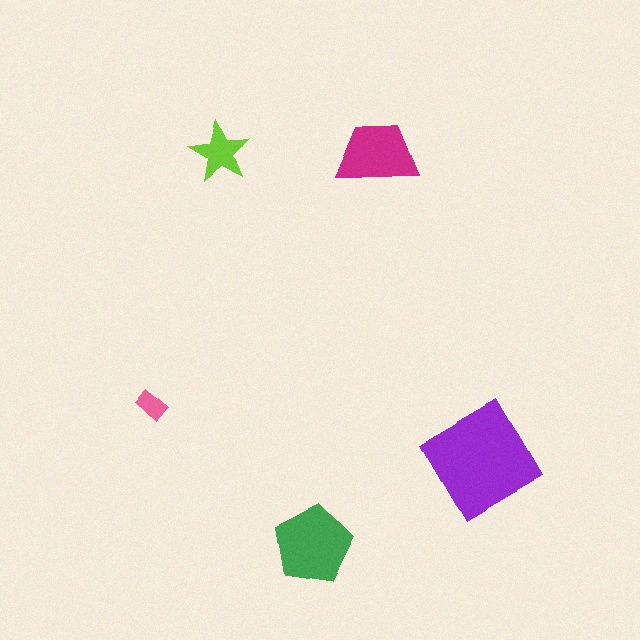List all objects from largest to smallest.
The purple diamond, the green pentagon, the magenta trapezoid, the lime star, the pink rectangle.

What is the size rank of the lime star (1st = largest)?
4th.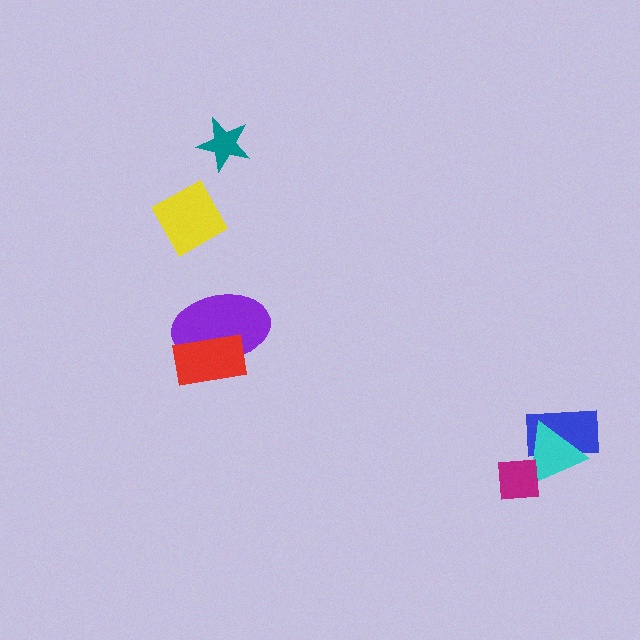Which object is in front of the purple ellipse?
The red rectangle is in front of the purple ellipse.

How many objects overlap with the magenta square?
1 object overlaps with the magenta square.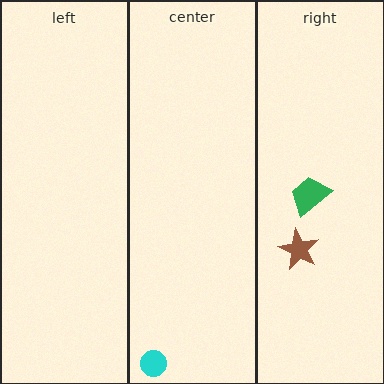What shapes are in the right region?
The green trapezoid, the brown star.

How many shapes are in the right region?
2.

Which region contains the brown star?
The right region.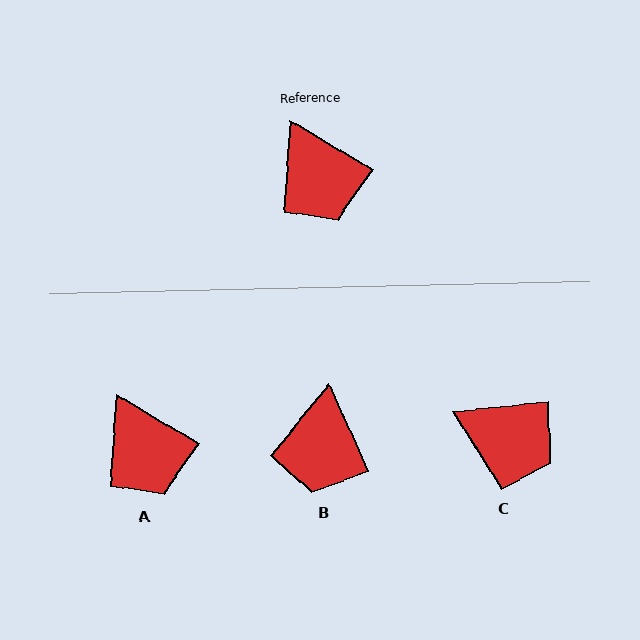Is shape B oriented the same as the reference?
No, it is off by about 35 degrees.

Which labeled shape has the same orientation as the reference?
A.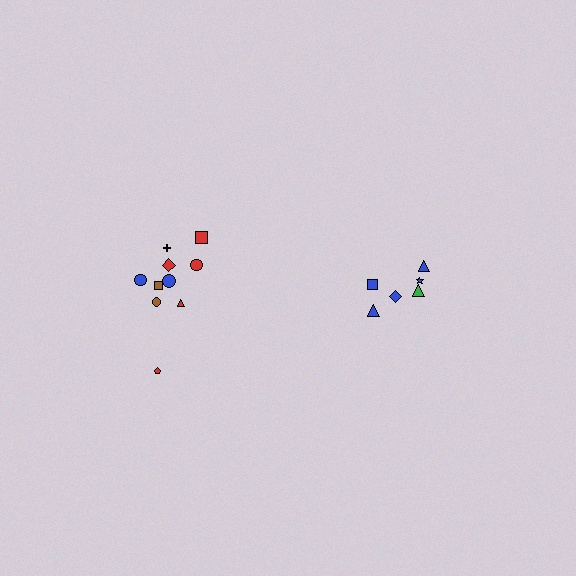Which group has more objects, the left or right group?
The left group.